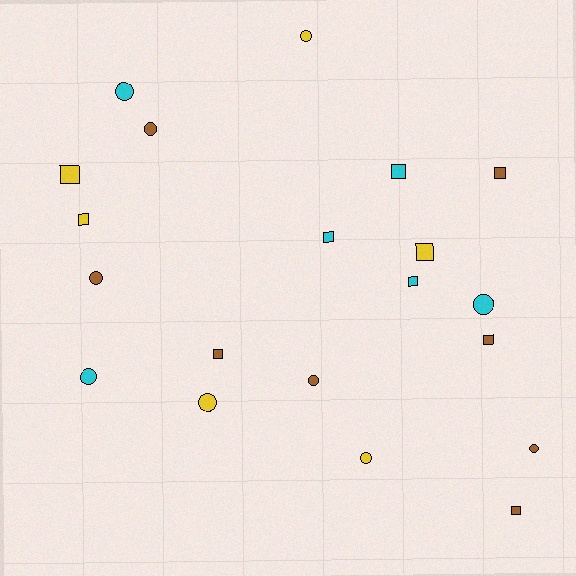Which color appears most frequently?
Brown, with 8 objects.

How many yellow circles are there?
There are 3 yellow circles.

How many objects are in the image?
There are 20 objects.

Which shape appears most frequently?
Circle, with 10 objects.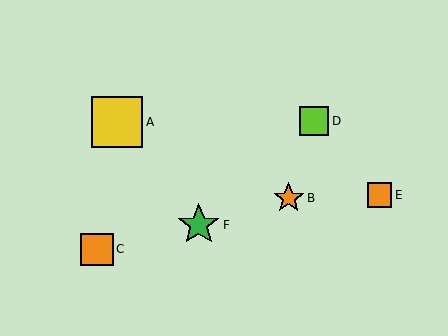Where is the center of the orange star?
The center of the orange star is at (289, 198).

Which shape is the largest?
The yellow square (labeled A) is the largest.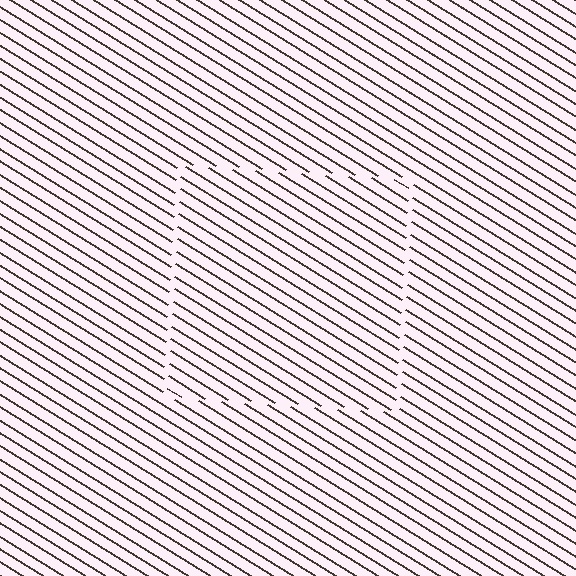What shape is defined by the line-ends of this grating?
An illusory square. The interior of the shape contains the same grating, shifted by half a period — the contour is defined by the phase discontinuity where line-ends from the inner and outer gratings abut.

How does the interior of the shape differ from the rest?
The interior of the shape contains the same grating, shifted by half a period — the contour is defined by the phase discontinuity where line-ends from the inner and outer gratings abut.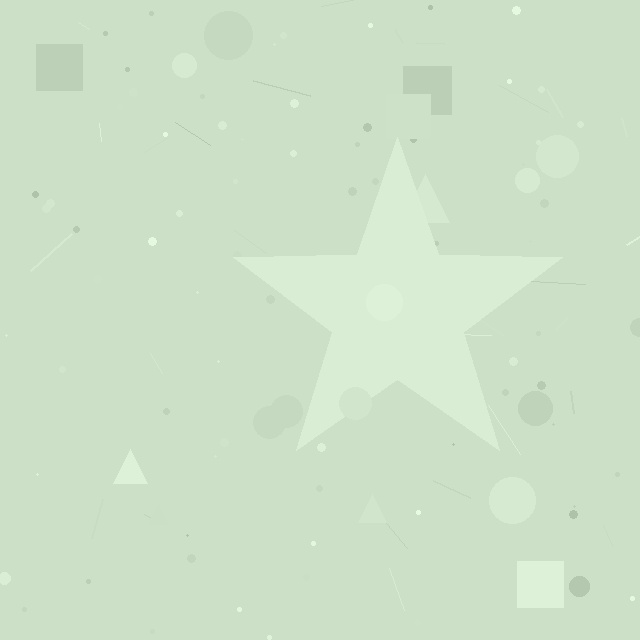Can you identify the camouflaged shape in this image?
The camouflaged shape is a star.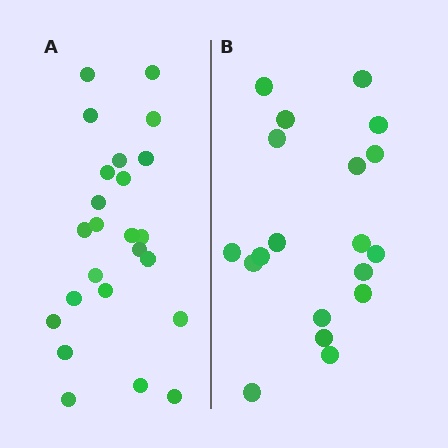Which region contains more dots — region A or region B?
Region A (the left region) has more dots.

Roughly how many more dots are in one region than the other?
Region A has about 5 more dots than region B.